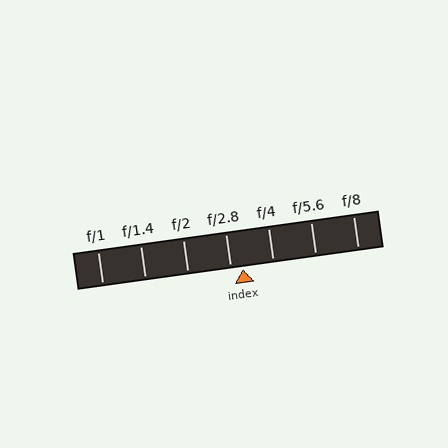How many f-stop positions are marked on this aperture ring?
There are 7 f-stop positions marked.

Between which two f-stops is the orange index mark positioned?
The index mark is between f/2.8 and f/4.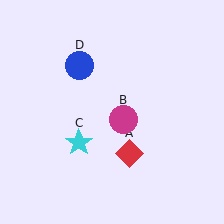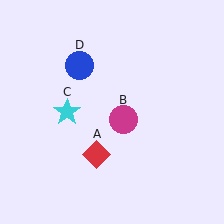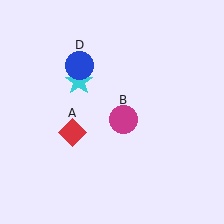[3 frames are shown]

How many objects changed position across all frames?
2 objects changed position: red diamond (object A), cyan star (object C).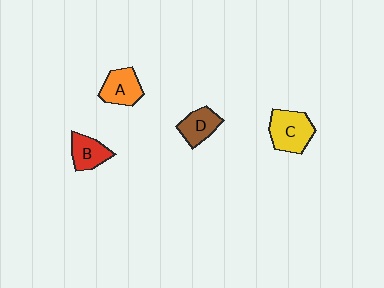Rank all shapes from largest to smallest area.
From largest to smallest: C (yellow), A (orange), D (brown), B (red).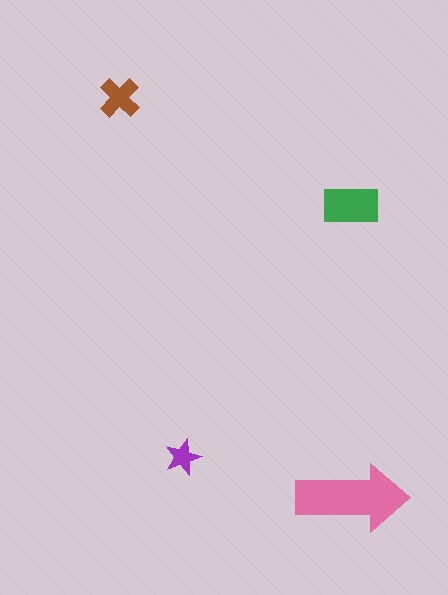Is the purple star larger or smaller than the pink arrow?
Smaller.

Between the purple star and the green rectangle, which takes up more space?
The green rectangle.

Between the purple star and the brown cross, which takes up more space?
The brown cross.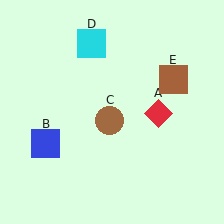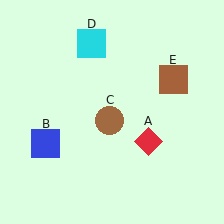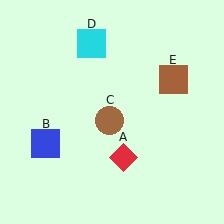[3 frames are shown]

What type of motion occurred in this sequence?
The red diamond (object A) rotated clockwise around the center of the scene.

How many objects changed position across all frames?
1 object changed position: red diamond (object A).